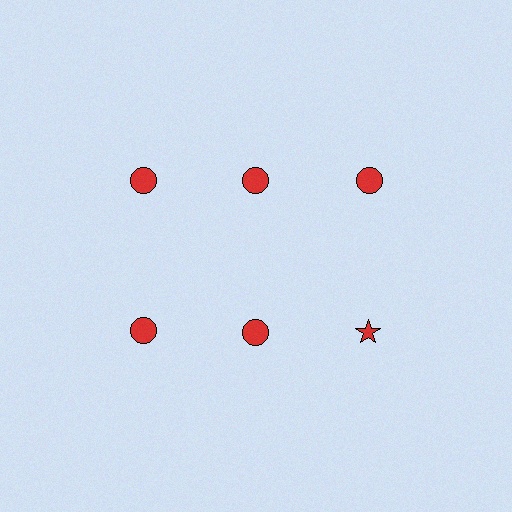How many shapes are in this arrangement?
There are 6 shapes arranged in a grid pattern.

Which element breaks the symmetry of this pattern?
The red star in the second row, center column breaks the symmetry. All other shapes are red circles.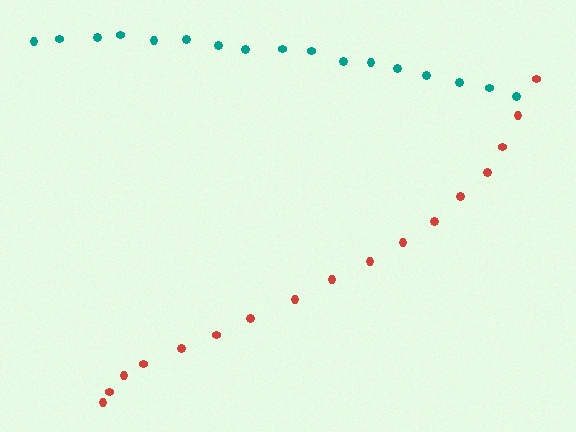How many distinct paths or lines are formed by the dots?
There are 2 distinct paths.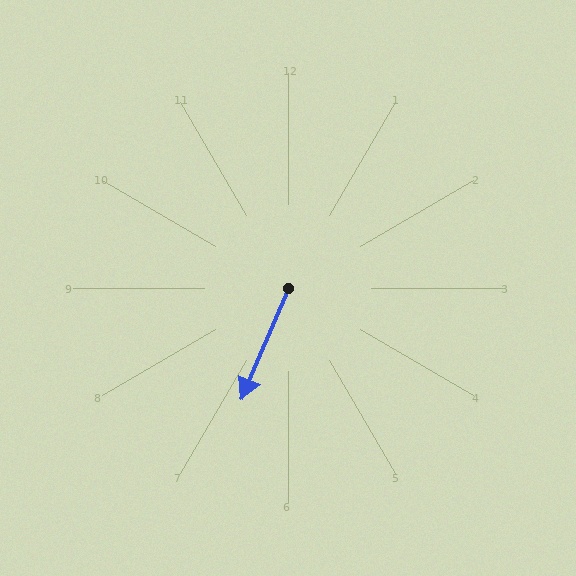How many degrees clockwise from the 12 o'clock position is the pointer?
Approximately 203 degrees.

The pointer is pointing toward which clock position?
Roughly 7 o'clock.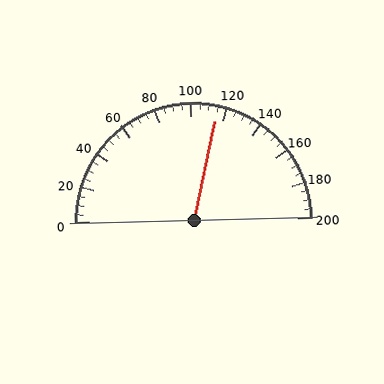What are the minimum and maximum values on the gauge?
The gauge ranges from 0 to 200.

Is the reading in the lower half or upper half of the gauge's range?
The reading is in the upper half of the range (0 to 200).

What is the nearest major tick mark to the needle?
The nearest major tick mark is 120.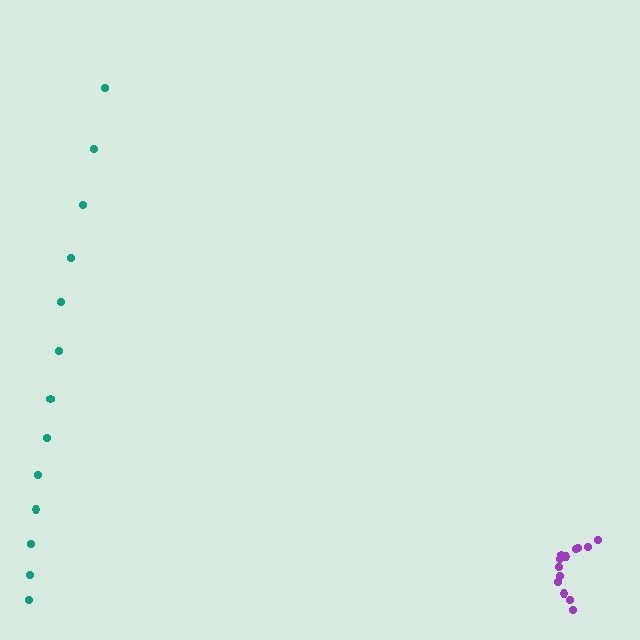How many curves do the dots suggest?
There are 2 distinct paths.